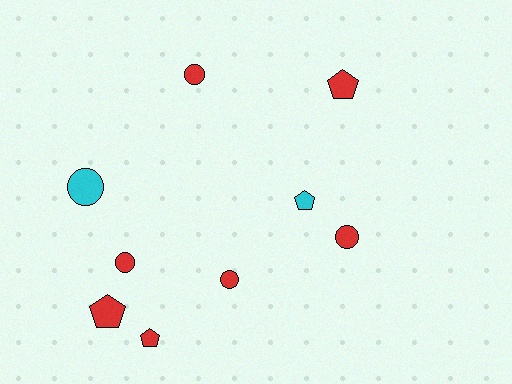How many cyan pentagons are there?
There is 1 cyan pentagon.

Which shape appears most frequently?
Circle, with 5 objects.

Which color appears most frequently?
Red, with 7 objects.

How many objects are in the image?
There are 9 objects.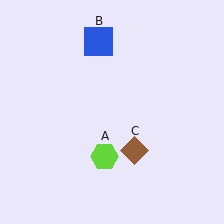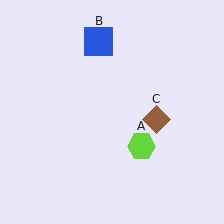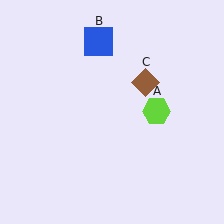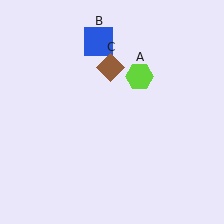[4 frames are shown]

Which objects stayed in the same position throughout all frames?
Blue square (object B) remained stationary.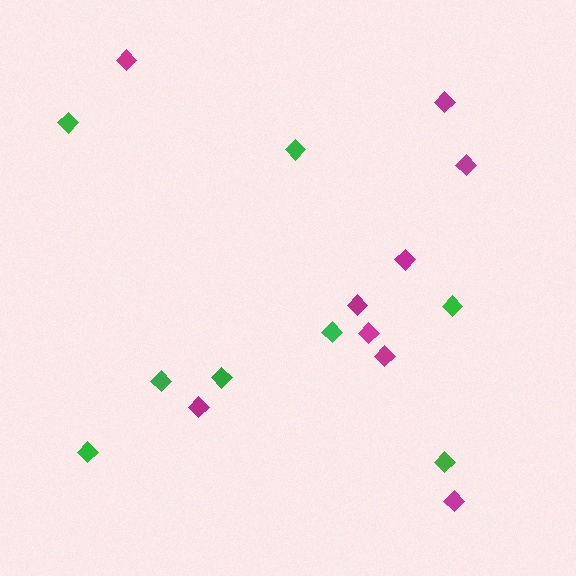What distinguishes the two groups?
There are 2 groups: one group of magenta diamonds (9) and one group of green diamonds (8).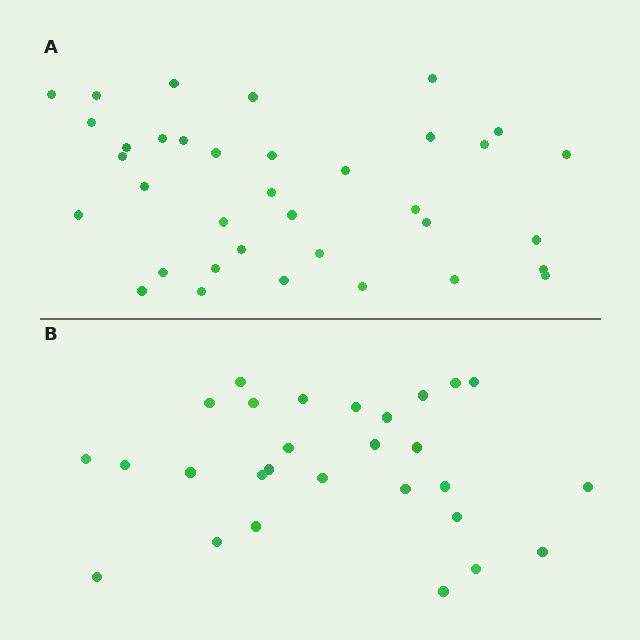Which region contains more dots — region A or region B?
Region A (the top region) has more dots.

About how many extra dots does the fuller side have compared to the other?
Region A has roughly 8 or so more dots than region B.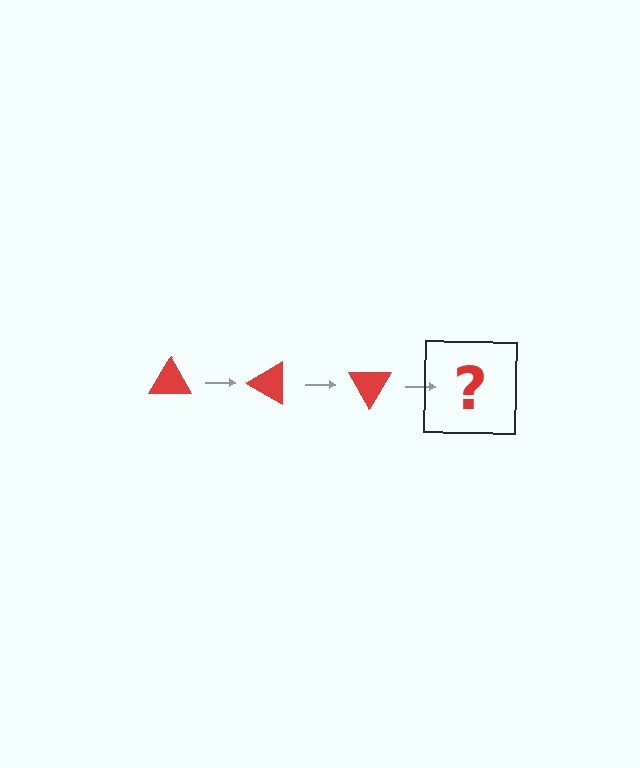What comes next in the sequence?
The next element should be a red triangle rotated 90 degrees.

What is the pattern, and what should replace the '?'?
The pattern is that the triangle rotates 30 degrees each step. The '?' should be a red triangle rotated 90 degrees.